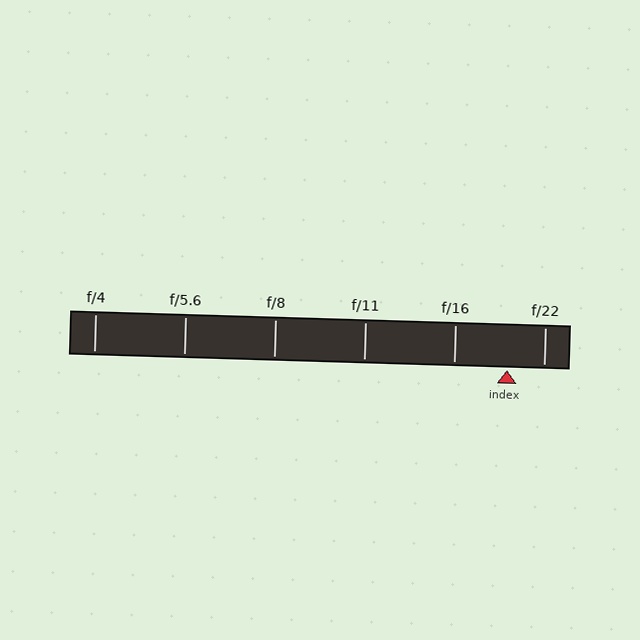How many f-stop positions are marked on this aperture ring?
There are 6 f-stop positions marked.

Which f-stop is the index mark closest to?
The index mark is closest to f/22.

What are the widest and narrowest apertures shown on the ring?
The widest aperture shown is f/4 and the narrowest is f/22.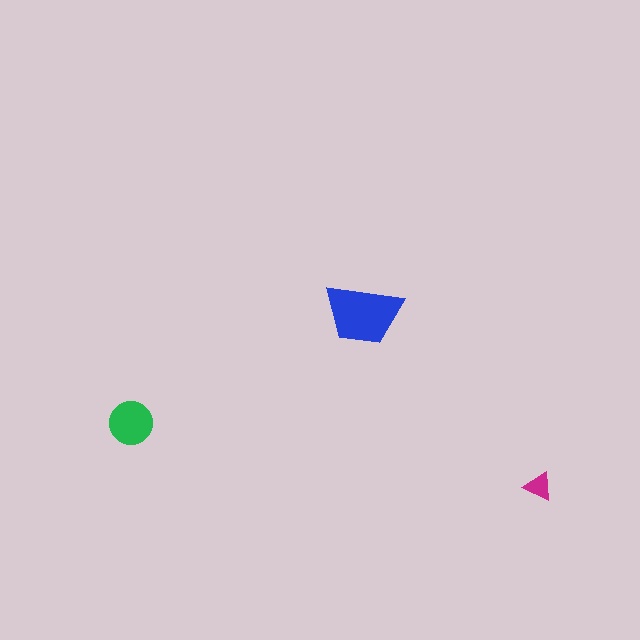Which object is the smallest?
The magenta triangle.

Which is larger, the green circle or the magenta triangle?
The green circle.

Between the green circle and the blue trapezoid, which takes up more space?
The blue trapezoid.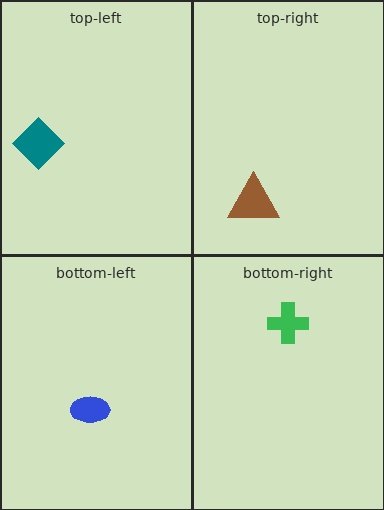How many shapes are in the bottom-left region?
1.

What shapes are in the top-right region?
The brown triangle.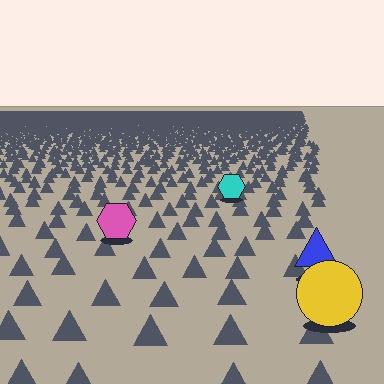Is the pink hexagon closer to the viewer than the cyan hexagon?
Yes. The pink hexagon is closer — you can tell from the texture gradient: the ground texture is coarser near it.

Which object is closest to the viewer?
The yellow circle is closest. The texture marks near it are larger and more spread out.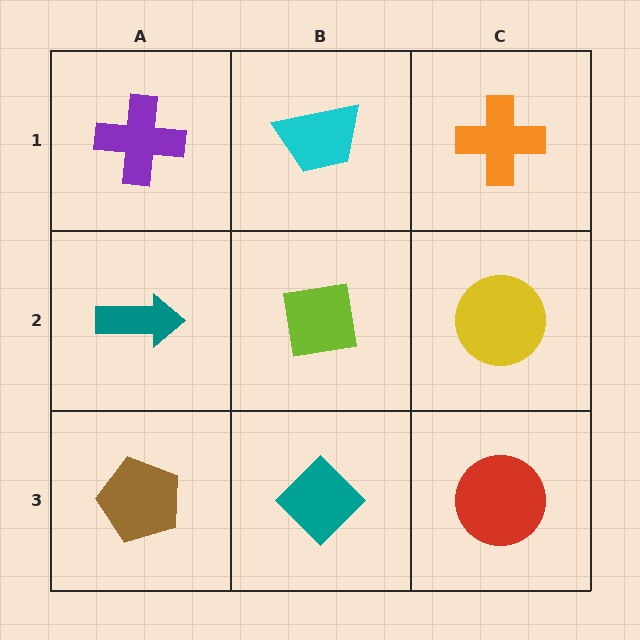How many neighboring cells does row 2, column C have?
3.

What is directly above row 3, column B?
A lime square.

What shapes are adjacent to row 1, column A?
A teal arrow (row 2, column A), a cyan trapezoid (row 1, column B).